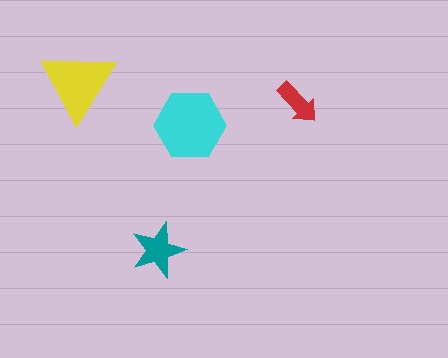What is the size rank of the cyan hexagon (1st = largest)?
1st.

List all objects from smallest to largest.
The red arrow, the teal star, the yellow triangle, the cyan hexagon.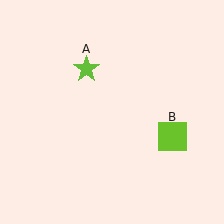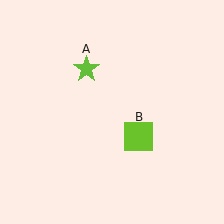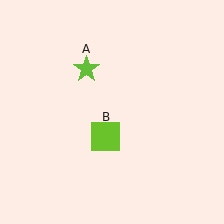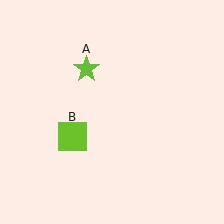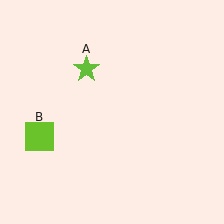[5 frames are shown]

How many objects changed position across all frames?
1 object changed position: lime square (object B).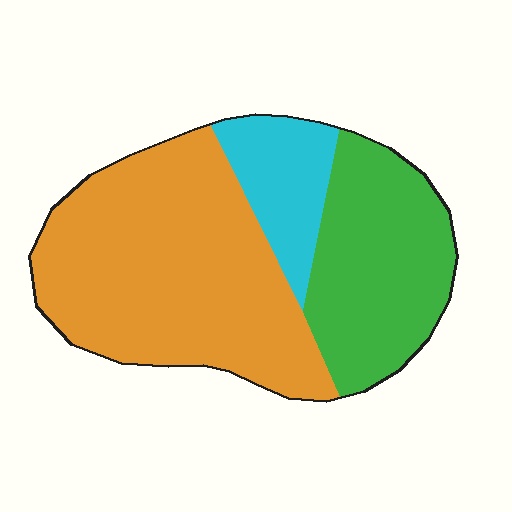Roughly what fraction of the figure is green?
Green takes up about one third (1/3) of the figure.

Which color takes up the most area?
Orange, at roughly 55%.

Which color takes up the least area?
Cyan, at roughly 15%.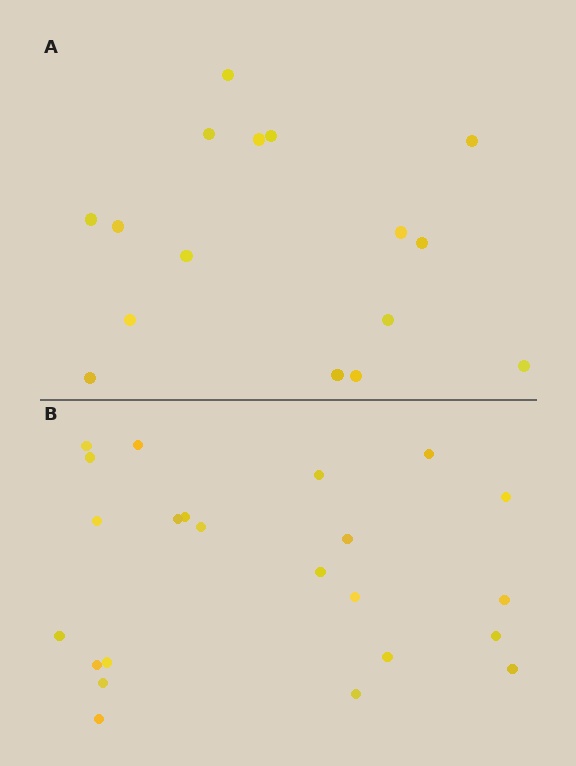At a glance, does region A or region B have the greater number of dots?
Region B (the bottom region) has more dots.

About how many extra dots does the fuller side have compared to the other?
Region B has roughly 8 or so more dots than region A.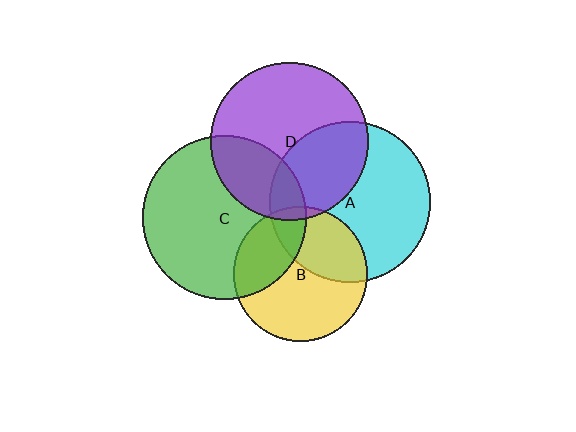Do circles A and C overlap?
Yes.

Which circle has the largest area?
Circle C (green).